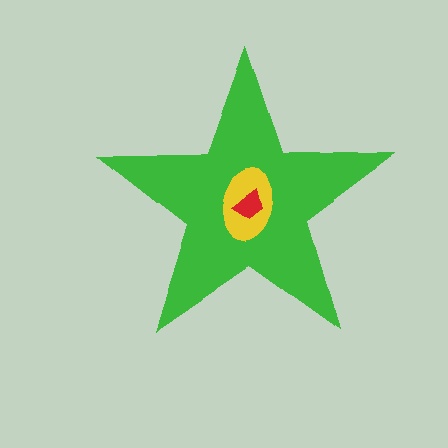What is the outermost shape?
The green star.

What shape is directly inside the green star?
The yellow ellipse.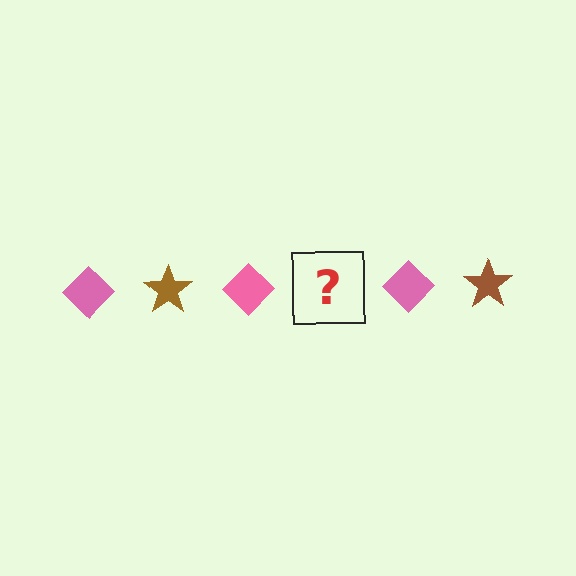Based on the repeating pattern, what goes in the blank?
The blank should be a brown star.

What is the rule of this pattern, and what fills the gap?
The rule is that the pattern alternates between pink diamond and brown star. The gap should be filled with a brown star.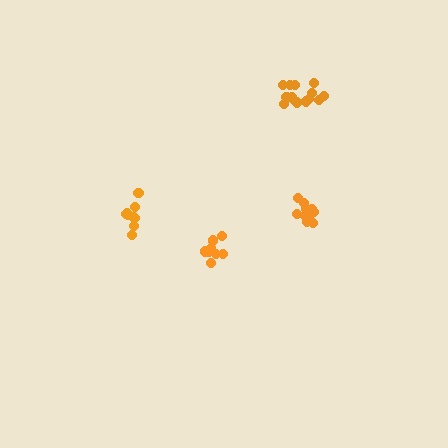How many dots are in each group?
Group 1: 9 dots, Group 2: 14 dots, Group 3: 10 dots, Group 4: 13 dots (46 total).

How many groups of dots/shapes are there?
There are 4 groups.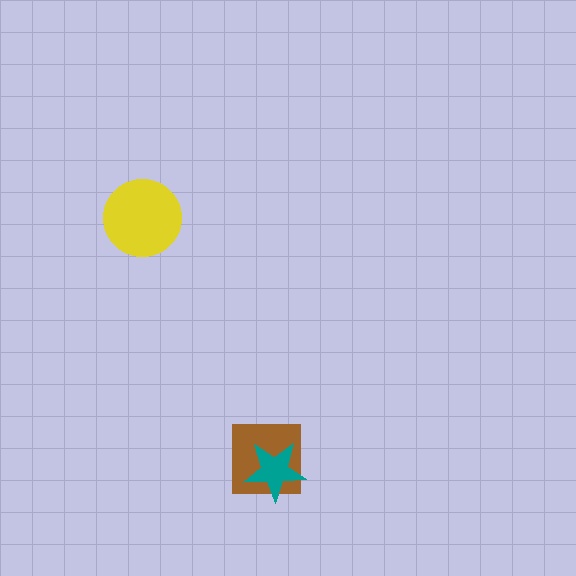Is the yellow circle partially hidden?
No, no other shape covers it.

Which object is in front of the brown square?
The teal star is in front of the brown square.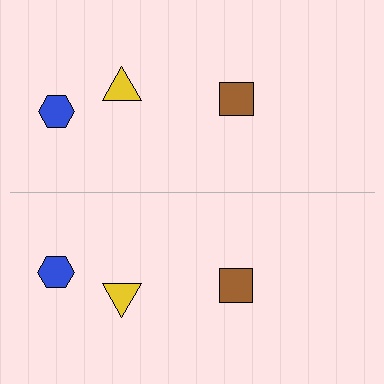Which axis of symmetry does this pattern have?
The pattern has a horizontal axis of symmetry running through the center of the image.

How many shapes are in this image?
There are 6 shapes in this image.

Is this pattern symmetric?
Yes, this pattern has bilateral (reflection) symmetry.